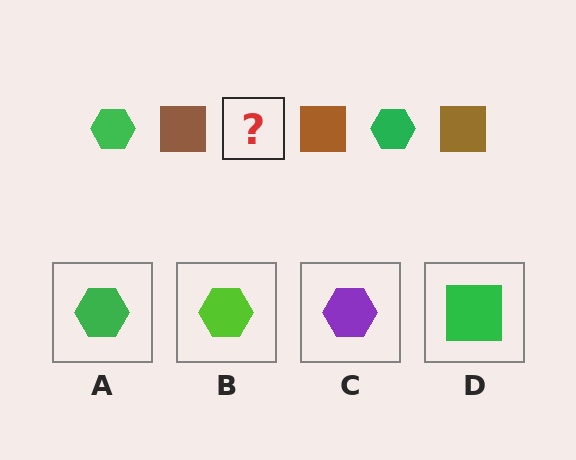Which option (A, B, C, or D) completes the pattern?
A.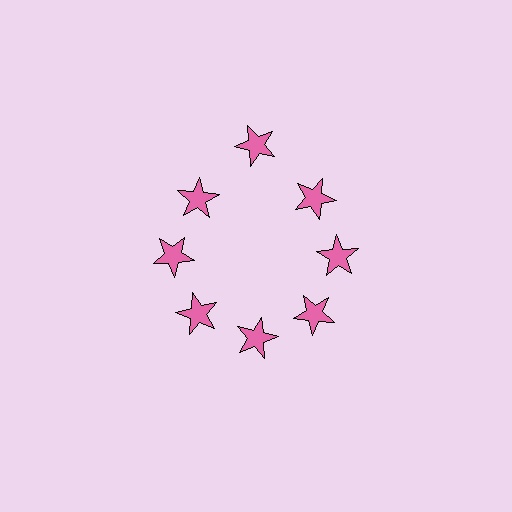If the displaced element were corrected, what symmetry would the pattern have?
It would have 8-fold rotational symmetry — the pattern would map onto itself every 45 degrees.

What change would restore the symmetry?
The symmetry would be restored by moving it inward, back onto the ring so that all 8 stars sit at equal angles and equal distance from the center.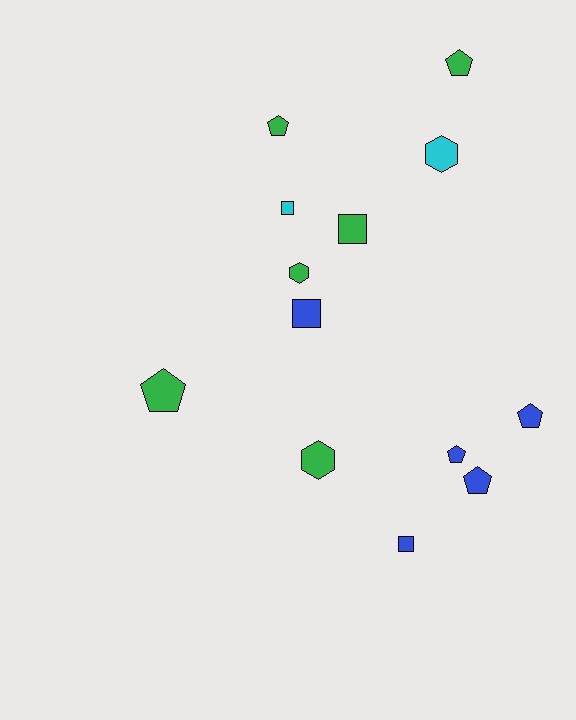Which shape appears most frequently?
Pentagon, with 6 objects.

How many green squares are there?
There is 1 green square.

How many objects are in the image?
There are 13 objects.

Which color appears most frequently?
Green, with 6 objects.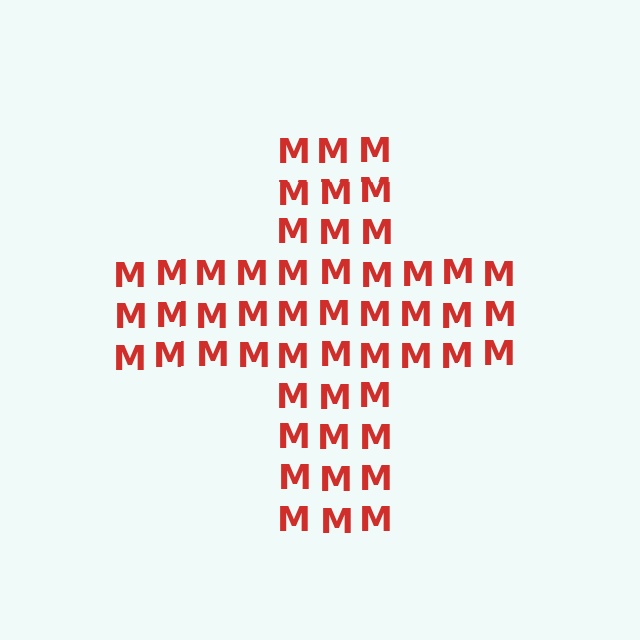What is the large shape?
The large shape is a cross.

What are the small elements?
The small elements are letter M's.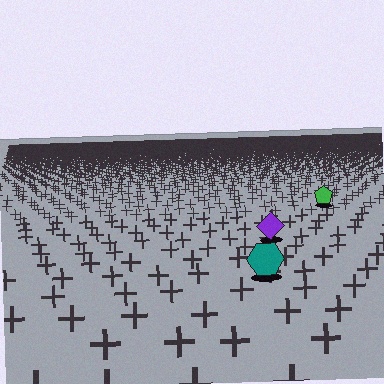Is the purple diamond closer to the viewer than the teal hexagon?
No. The teal hexagon is closer — you can tell from the texture gradient: the ground texture is coarser near it.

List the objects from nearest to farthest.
From nearest to farthest: the teal hexagon, the purple diamond, the green pentagon.